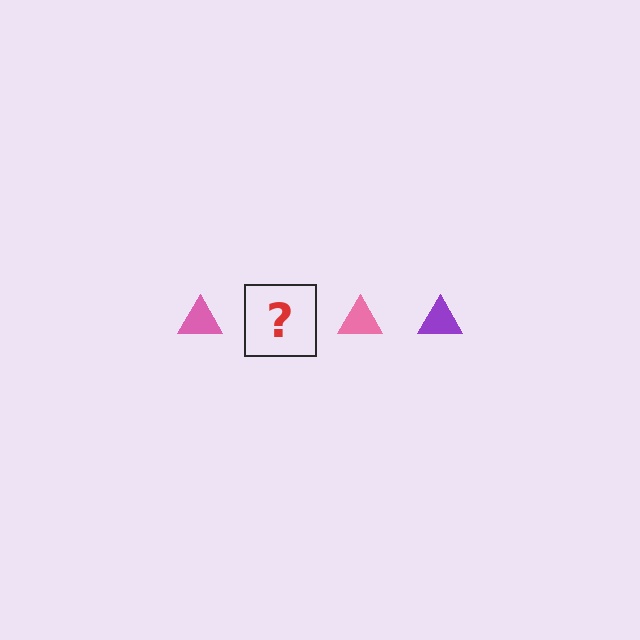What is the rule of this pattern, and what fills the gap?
The rule is that the pattern cycles through pink, purple triangles. The gap should be filled with a purple triangle.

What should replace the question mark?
The question mark should be replaced with a purple triangle.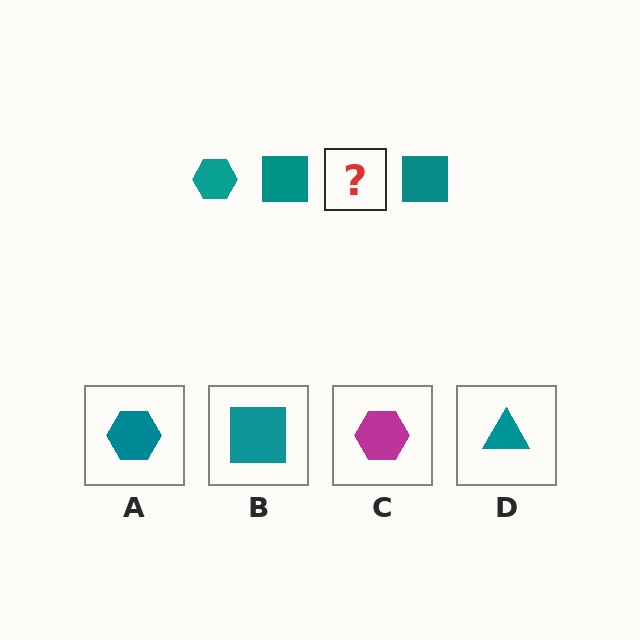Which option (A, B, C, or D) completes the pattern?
A.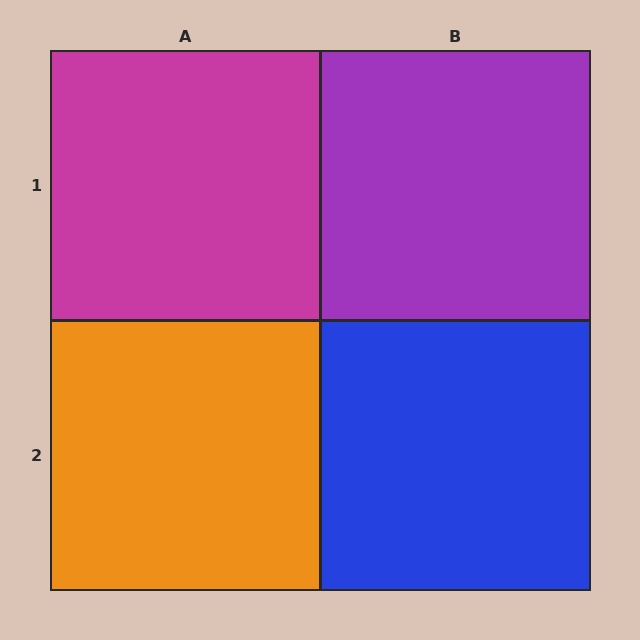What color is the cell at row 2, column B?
Blue.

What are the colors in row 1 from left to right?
Magenta, purple.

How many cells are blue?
1 cell is blue.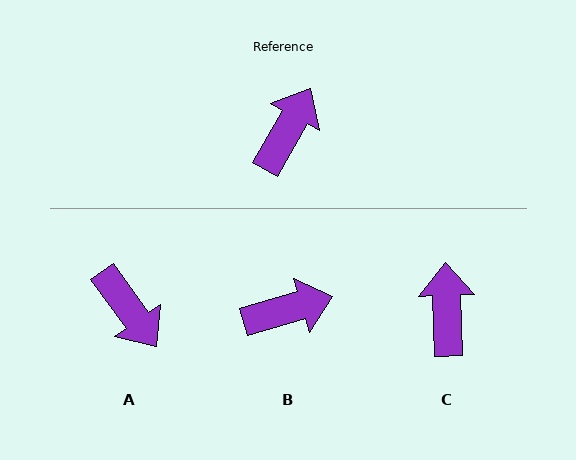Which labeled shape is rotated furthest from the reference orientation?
A, about 115 degrees away.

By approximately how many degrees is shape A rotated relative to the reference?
Approximately 115 degrees clockwise.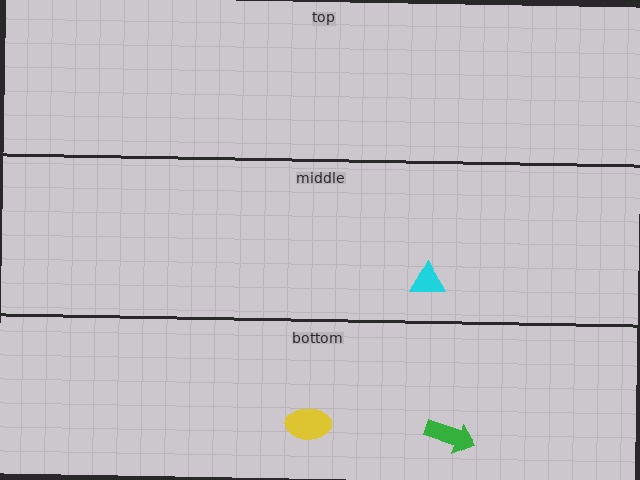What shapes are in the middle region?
The cyan triangle.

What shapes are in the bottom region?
The green arrow, the yellow ellipse.